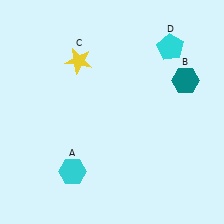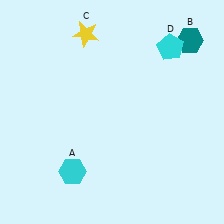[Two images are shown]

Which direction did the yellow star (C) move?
The yellow star (C) moved up.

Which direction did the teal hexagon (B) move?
The teal hexagon (B) moved up.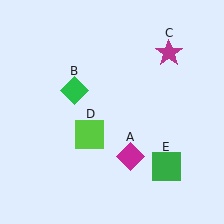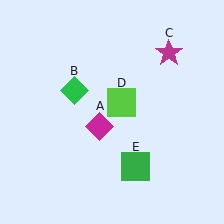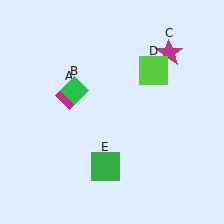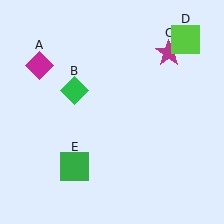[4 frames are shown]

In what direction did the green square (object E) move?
The green square (object E) moved left.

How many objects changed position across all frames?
3 objects changed position: magenta diamond (object A), lime square (object D), green square (object E).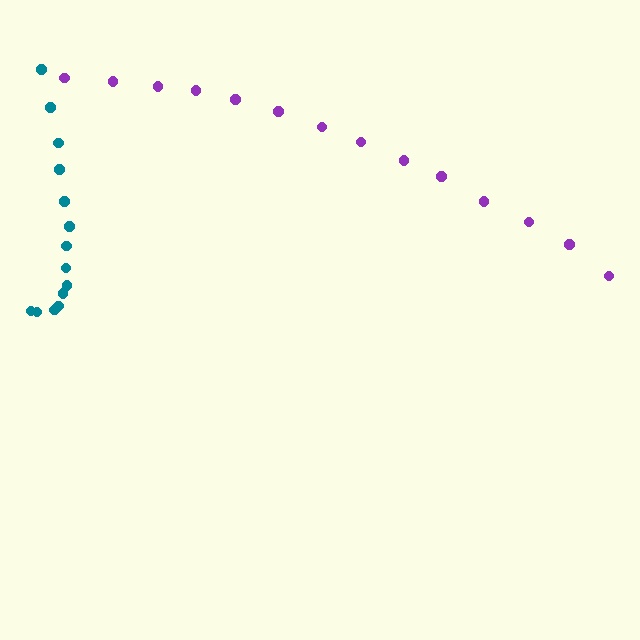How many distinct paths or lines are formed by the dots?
There are 2 distinct paths.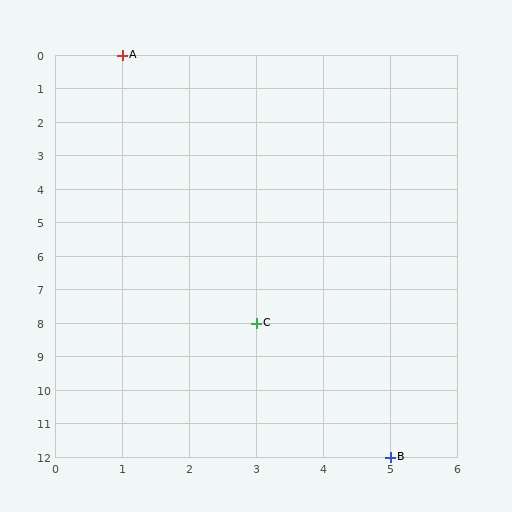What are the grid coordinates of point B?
Point B is at grid coordinates (5, 12).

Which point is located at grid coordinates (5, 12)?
Point B is at (5, 12).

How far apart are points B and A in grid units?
Points B and A are 4 columns and 12 rows apart (about 12.6 grid units diagonally).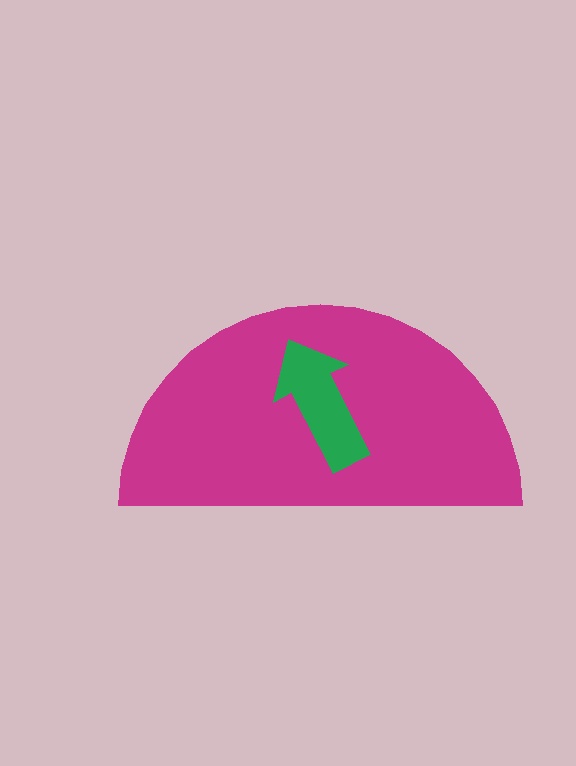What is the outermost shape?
The magenta semicircle.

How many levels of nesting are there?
2.